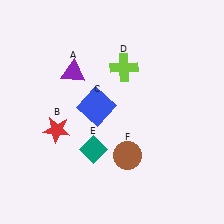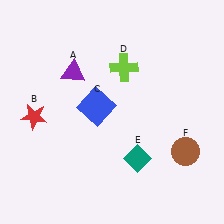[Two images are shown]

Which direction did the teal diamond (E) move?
The teal diamond (E) moved right.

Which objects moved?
The objects that moved are: the red star (B), the teal diamond (E), the brown circle (F).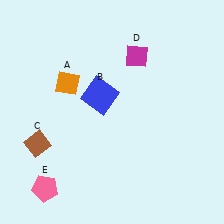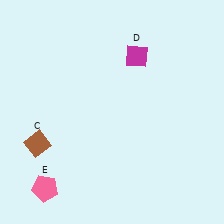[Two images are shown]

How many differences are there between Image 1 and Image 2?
There are 2 differences between the two images.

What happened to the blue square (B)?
The blue square (B) was removed in Image 2. It was in the top-left area of Image 1.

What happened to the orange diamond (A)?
The orange diamond (A) was removed in Image 2. It was in the top-left area of Image 1.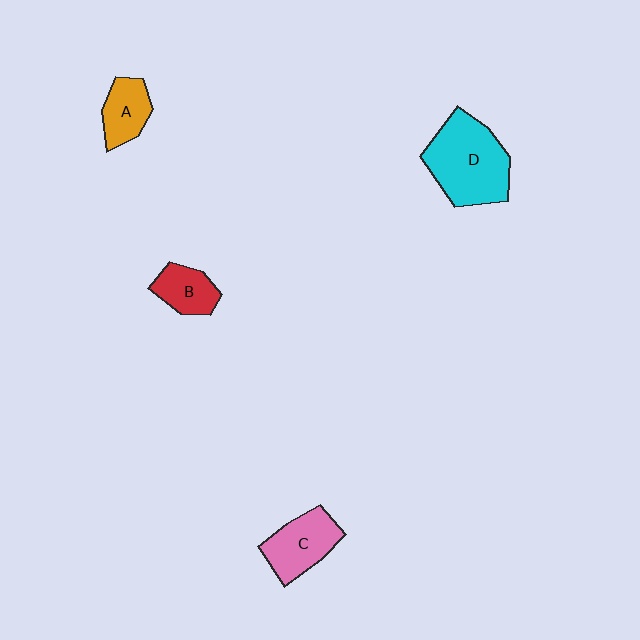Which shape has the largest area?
Shape D (cyan).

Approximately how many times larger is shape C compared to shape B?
Approximately 1.4 times.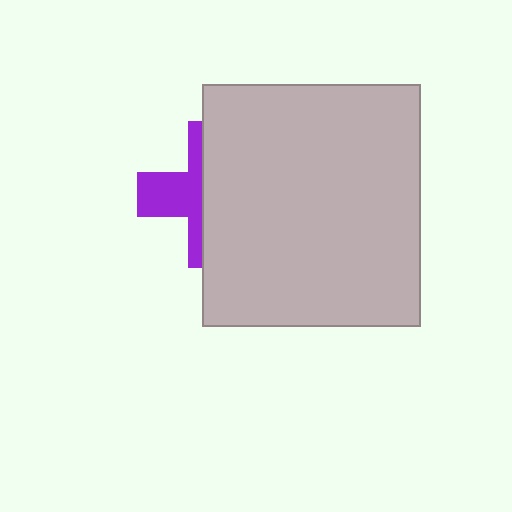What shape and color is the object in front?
The object in front is a light gray rectangle.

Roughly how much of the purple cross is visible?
A small part of it is visible (roughly 39%).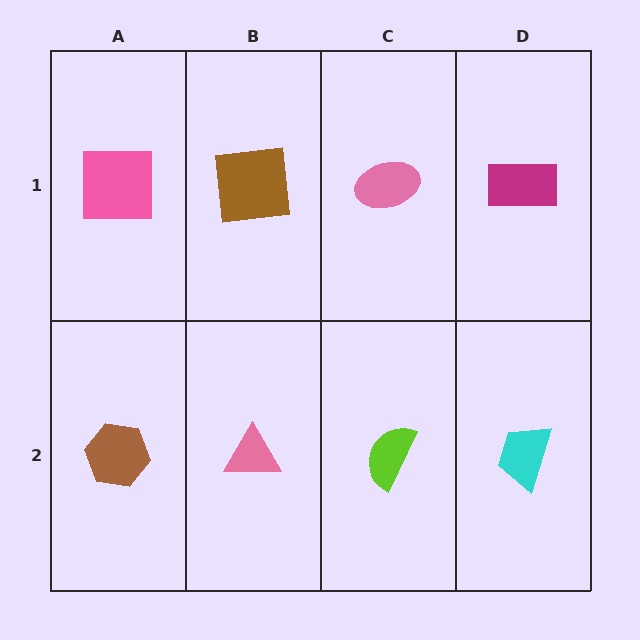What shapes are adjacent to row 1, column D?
A cyan trapezoid (row 2, column D), a pink ellipse (row 1, column C).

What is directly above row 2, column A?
A pink square.